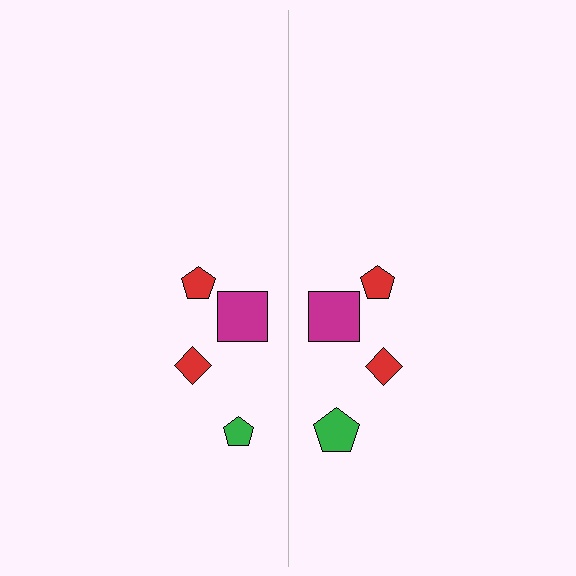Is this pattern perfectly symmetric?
No, the pattern is not perfectly symmetric. The green pentagon on the right side has a different size than its mirror counterpart.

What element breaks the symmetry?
The green pentagon on the right side has a different size than its mirror counterpart.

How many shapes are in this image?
There are 8 shapes in this image.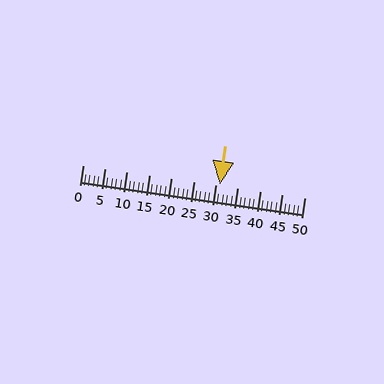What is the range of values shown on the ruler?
The ruler shows values from 0 to 50.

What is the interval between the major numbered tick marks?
The major tick marks are spaced 5 units apart.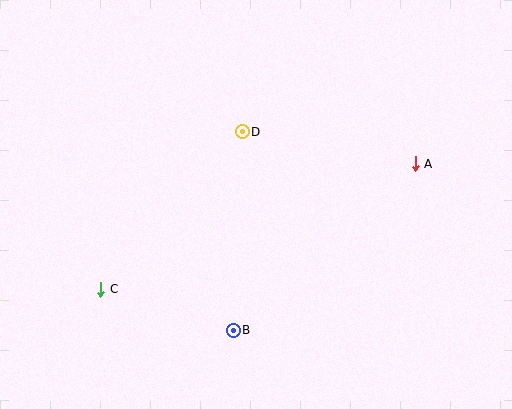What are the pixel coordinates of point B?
Point B is at (233, 330).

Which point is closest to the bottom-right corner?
Point A is closest to the bottom-right corner.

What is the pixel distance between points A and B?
The distance between A and B is 246 pixels.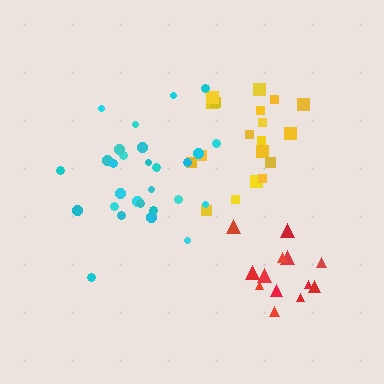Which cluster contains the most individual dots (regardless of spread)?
Cyan (28).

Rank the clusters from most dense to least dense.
yellow, cyan, red.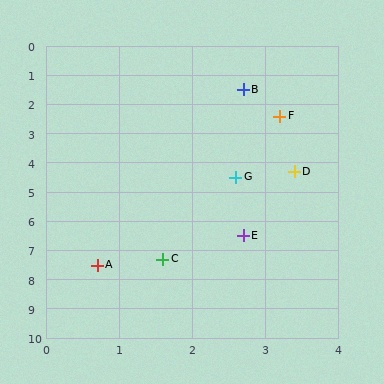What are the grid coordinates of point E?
Point E is at approximately (2.7, 6.5).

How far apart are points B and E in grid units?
Points B and E are about 5.0 grid units apart.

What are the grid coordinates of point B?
Point B is at approximately (2.7, 1.5).